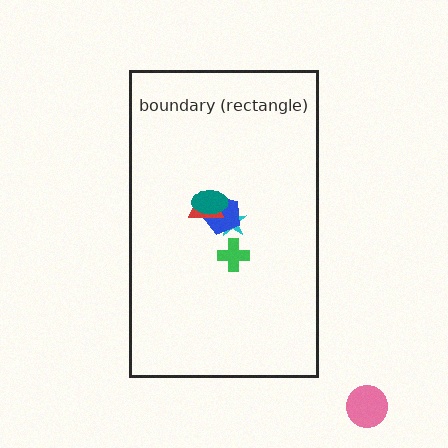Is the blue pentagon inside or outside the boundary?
Inside.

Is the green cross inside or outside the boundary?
Inside.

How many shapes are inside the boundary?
5 inside, 1 outside.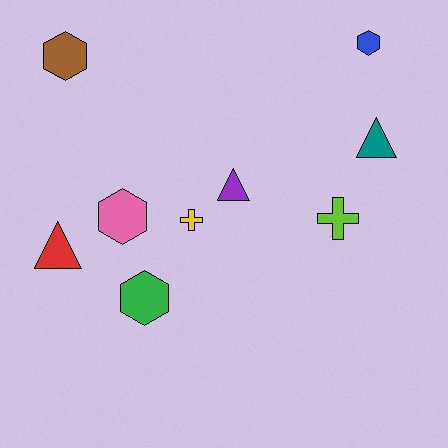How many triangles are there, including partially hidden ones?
There are 3 triangles.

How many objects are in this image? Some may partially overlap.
There are 9 objects.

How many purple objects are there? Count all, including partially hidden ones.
There is 1 purple object.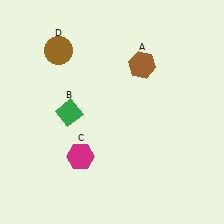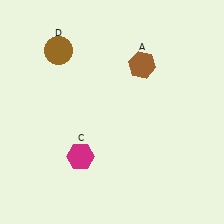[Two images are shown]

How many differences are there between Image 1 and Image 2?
There is 1 difference between the two images.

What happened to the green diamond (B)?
The green diamond (B) was removed in Image 2. It was in the bottom-left area of Image 1.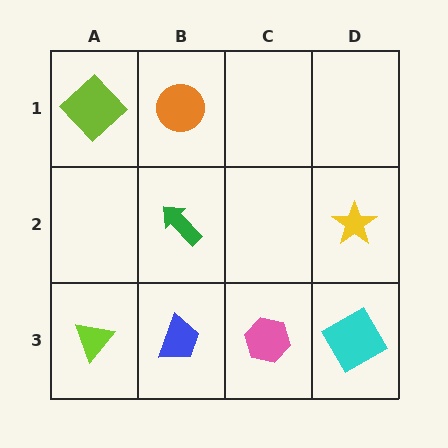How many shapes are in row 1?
2 shapes.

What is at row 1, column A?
A lime diamond.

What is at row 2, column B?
A green arrow.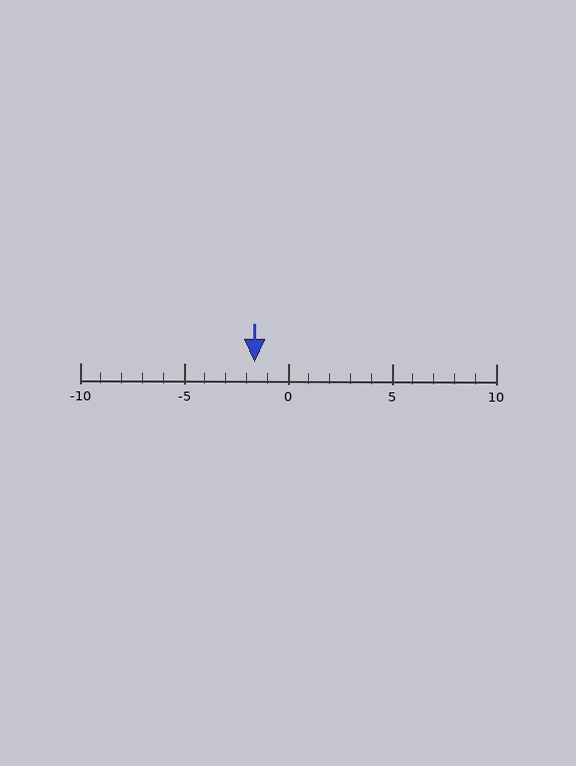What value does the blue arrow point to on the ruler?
The blue arrow points to approximately -2.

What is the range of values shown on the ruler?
The ruler shows values from -10 to 10.